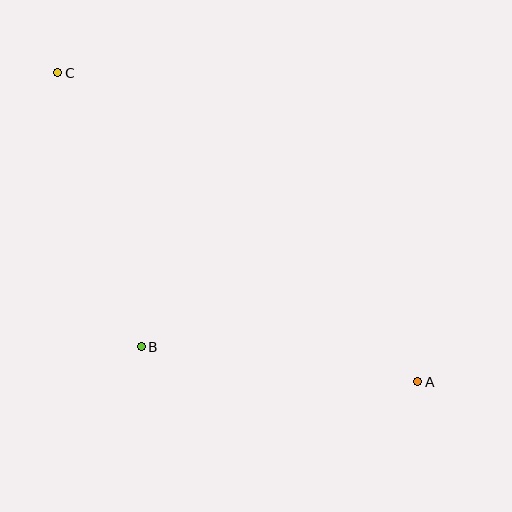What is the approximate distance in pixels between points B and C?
The distance between B and C is approximately 287 pixels.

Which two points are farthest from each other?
Points A and C are farthest from each other.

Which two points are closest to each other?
Points A and B are closest to each other.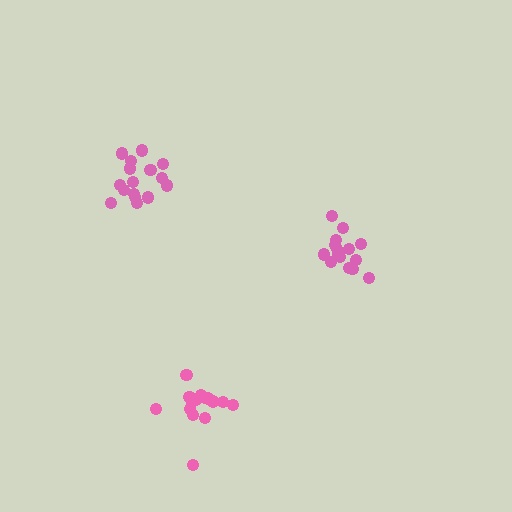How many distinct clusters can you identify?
There are 3 distinct clusters.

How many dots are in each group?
Group 1: 16 dots, Group 2: 17 dots, Group 3: 15 dots (48 total).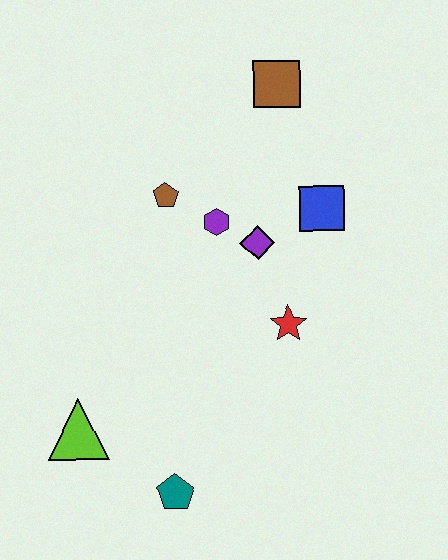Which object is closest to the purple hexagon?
The purple diamond is closest to the purple hexagon.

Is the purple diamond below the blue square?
Yes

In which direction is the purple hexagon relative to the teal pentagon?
The purple hexagon is above the teal pentagon.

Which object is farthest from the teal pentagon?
The brown square is farthest from the teal pentagon.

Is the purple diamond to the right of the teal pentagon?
Yes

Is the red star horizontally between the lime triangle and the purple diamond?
No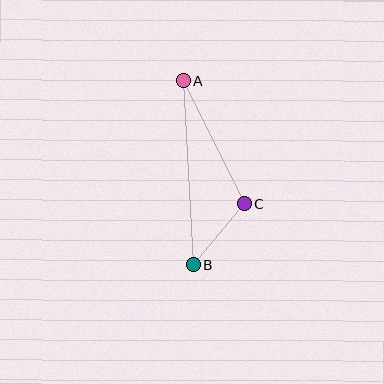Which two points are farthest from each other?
Points A and B are farthest from each other.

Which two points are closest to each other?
Points B and C are closest to each other.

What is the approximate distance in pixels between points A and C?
The distance between A and C is approximately 137 pixels.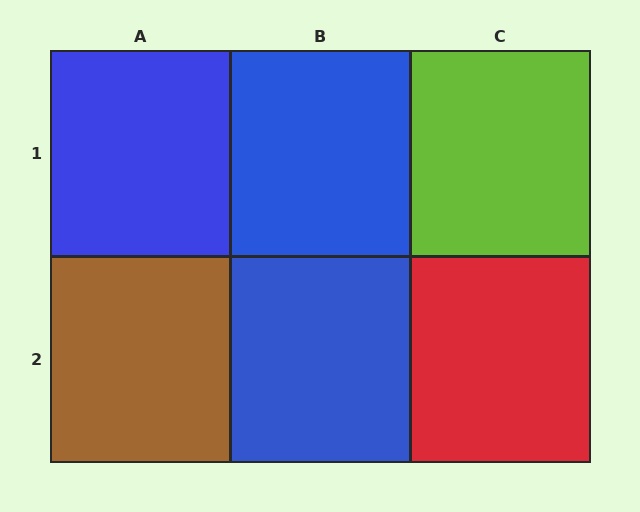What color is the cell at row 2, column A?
Brown.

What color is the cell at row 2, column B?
Blue.